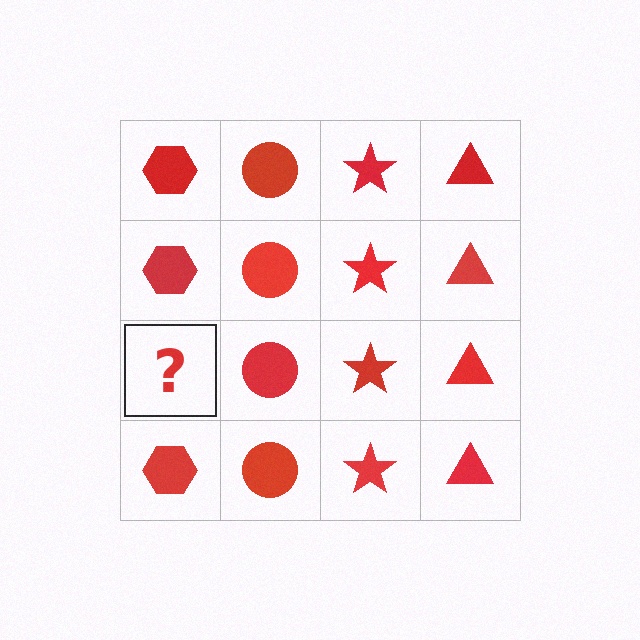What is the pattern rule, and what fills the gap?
The rule is that each column has a consistent shape. The gap should be filled with a red hexagon.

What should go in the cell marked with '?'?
The missing cell should contain a red hexagon.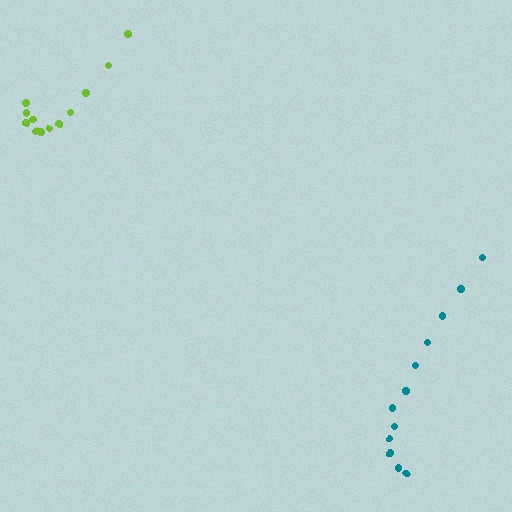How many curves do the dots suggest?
There are 2 distinct paths.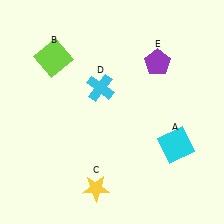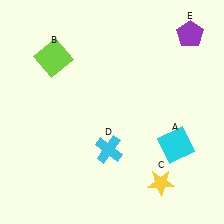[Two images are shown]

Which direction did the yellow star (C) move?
The yellow star (C) moved right.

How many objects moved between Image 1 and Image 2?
3 objects moved between the two images.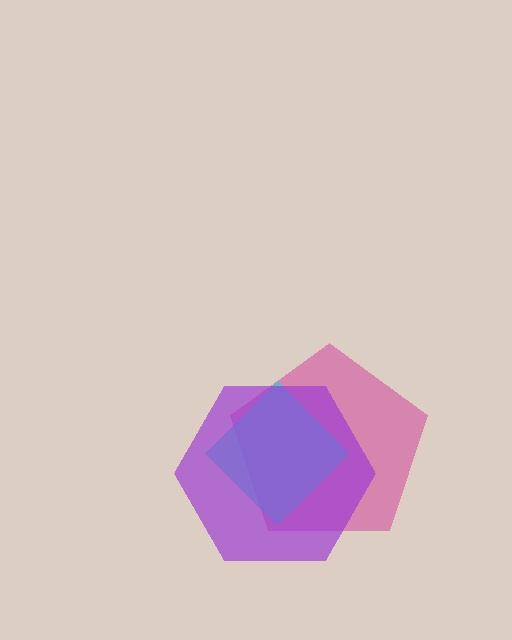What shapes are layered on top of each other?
The layered shapes are: a magenta pentagon, a cyan diamond, a purple hexagon.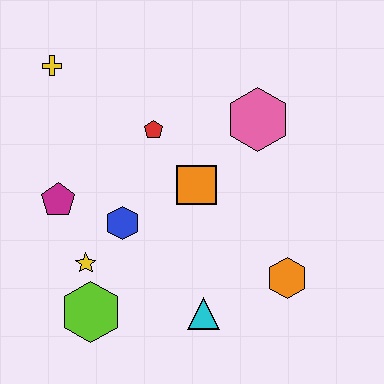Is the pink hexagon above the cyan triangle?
Yes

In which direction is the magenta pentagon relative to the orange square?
The magenta pentagon is to the left of the orange square.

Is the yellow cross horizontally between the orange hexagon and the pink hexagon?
No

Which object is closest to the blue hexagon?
The yellow star is closest to the blue hexagon.